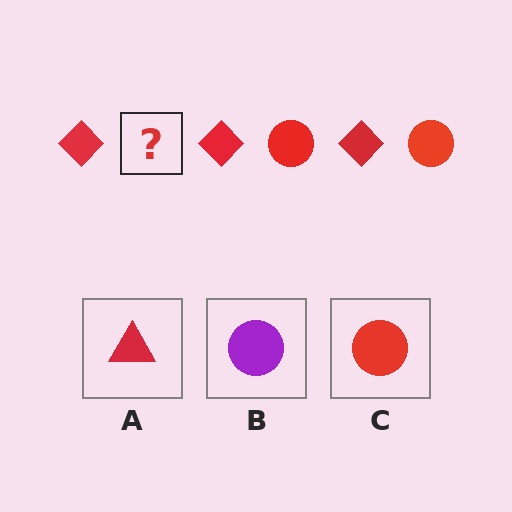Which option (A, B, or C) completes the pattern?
C.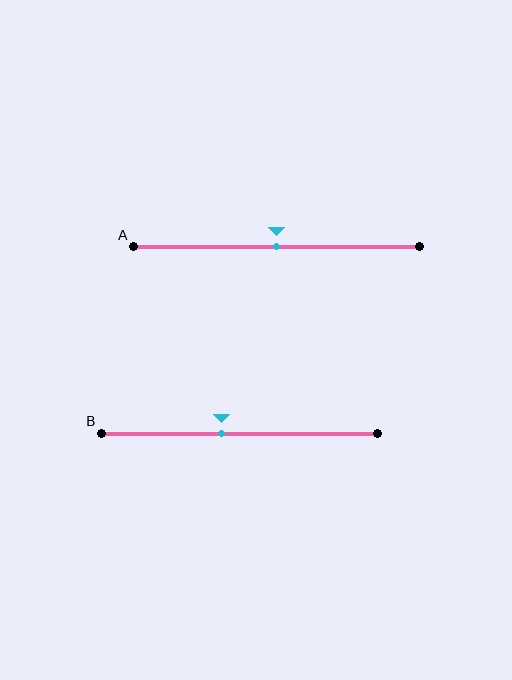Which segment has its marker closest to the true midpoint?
Segment A has its marker closest to the true midpoint.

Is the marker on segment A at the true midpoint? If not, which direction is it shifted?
Yes, the marker on segment A is at the true midpoint.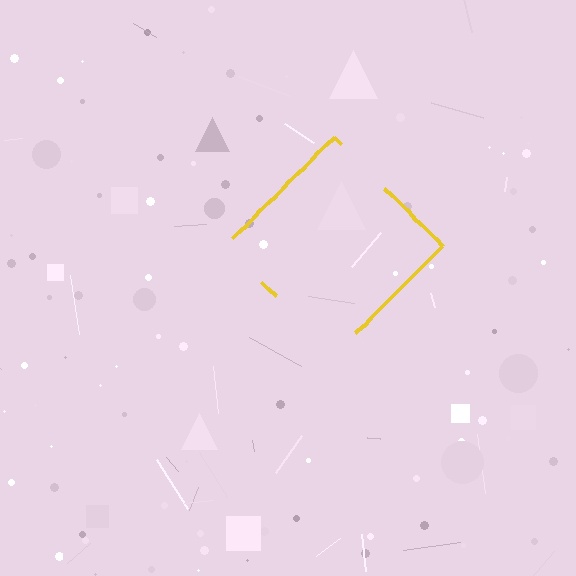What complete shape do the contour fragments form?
The contour fragments form a diamond.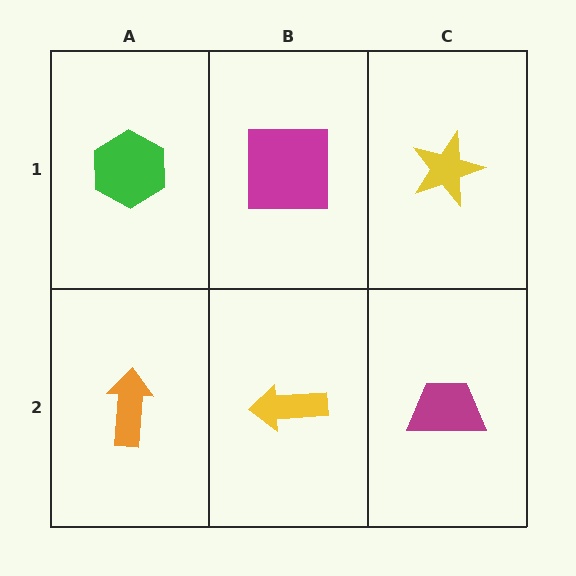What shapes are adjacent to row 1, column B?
A yellow arrow (row 2, column B), a green hexagon (row 1, column A), a yellow star (row 1, column C).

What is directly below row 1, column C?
A magenta trapezoid.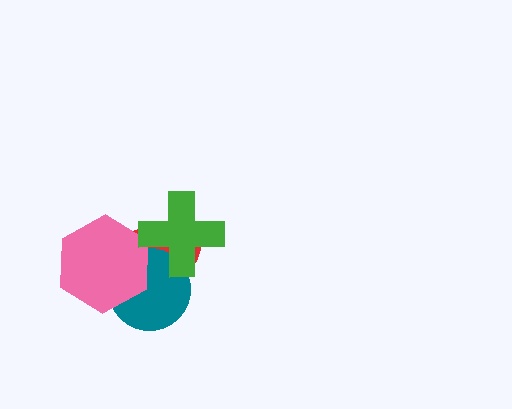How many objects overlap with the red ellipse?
3 objects overlap with the red ellipse.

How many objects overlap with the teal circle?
3 objects overlap with the teal circle.